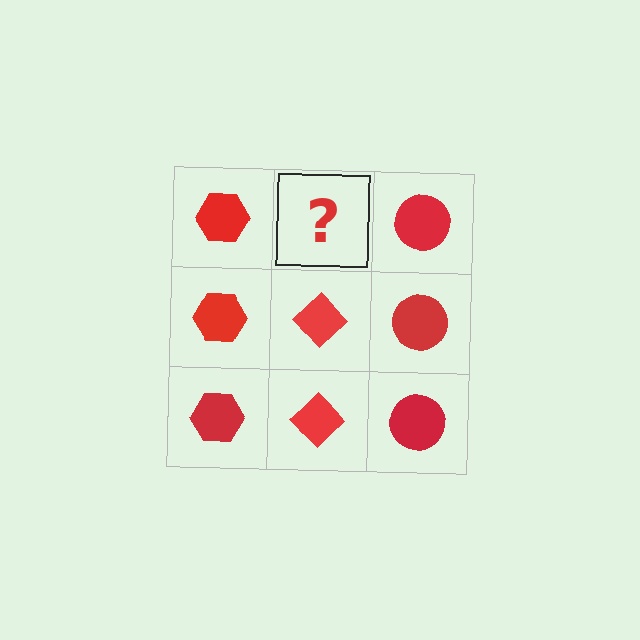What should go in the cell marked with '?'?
The missing cell should contain a red diamond.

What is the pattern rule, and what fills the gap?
The rule is that each column has a consistent shape. The gap should be filled with a red diamond.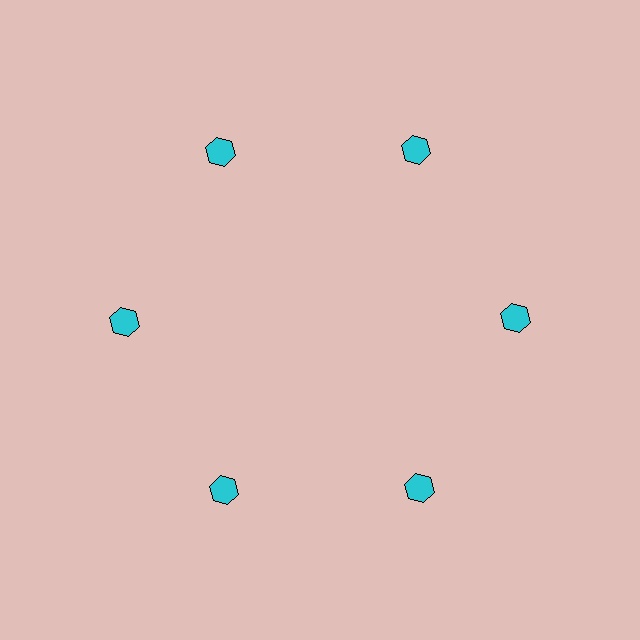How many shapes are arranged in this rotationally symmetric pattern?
There are 6 shapes, arranged in 6 groups of 1.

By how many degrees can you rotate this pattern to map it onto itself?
The pattern maps onto itself every 60 degrees of rotation.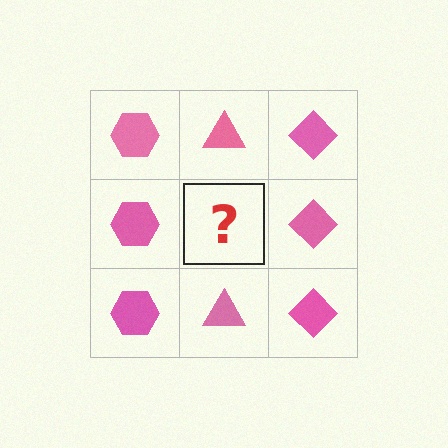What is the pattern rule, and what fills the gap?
The rule is that each column has a consistent shape. The gap should be filled with a pink triangle.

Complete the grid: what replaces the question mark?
The question mark should be replaced with a pink triangle.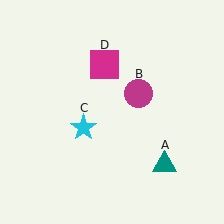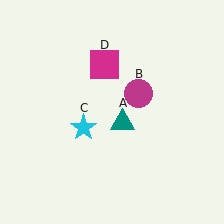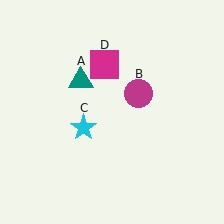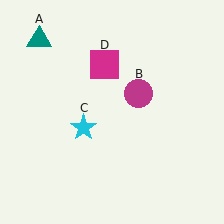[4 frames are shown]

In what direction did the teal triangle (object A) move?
The teal triangle (object A) moved up and to the left.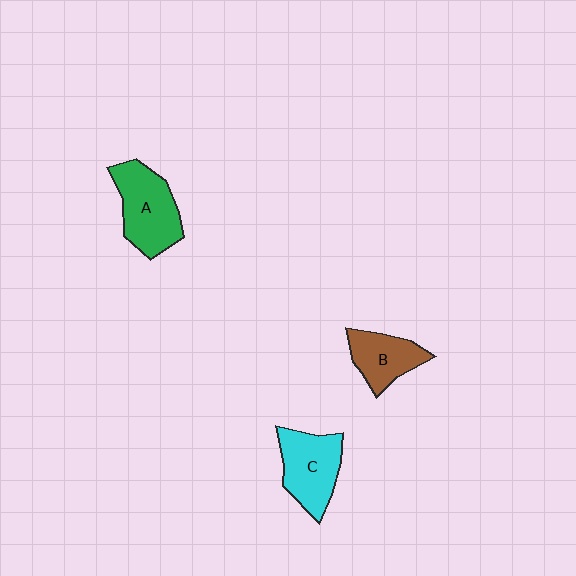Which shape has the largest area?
Shape A (green).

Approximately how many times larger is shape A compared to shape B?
Approximately 1.4 times.